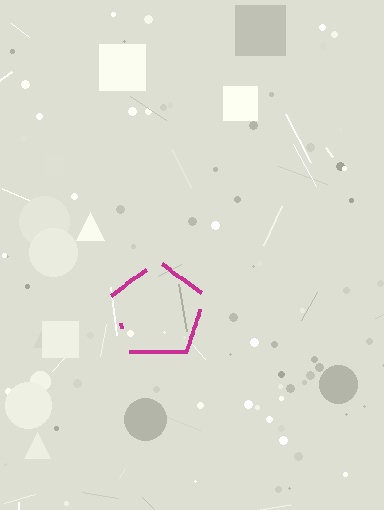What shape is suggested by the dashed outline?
The dashed outline suggests a pentagon.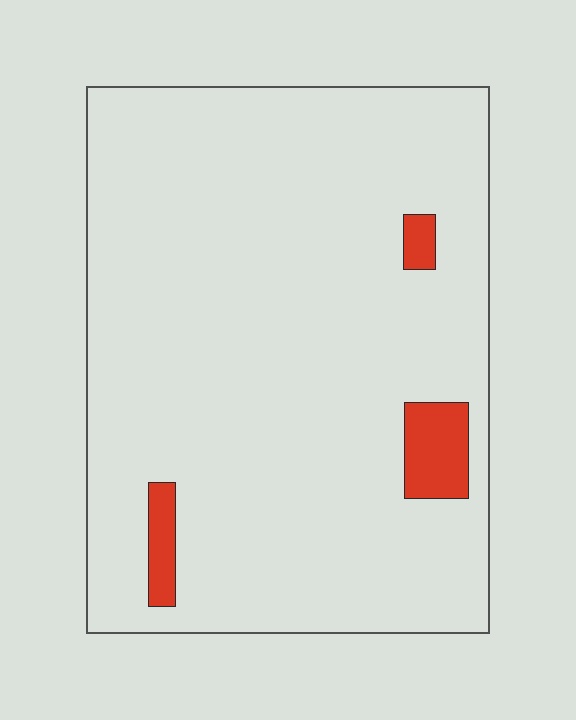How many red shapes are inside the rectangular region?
3.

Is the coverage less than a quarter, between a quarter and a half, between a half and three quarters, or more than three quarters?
Less than a quarter.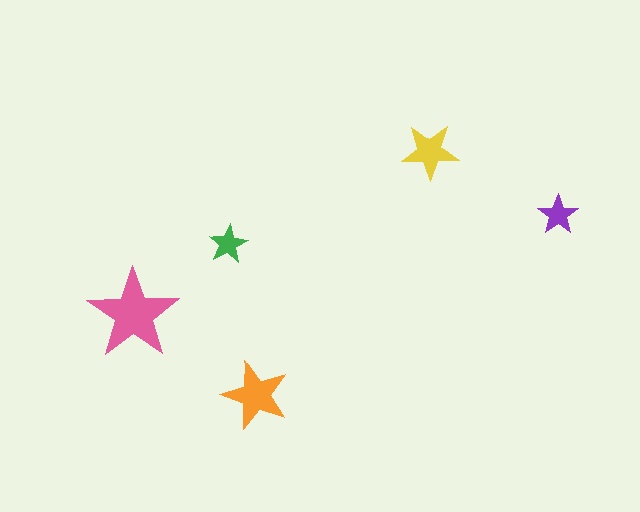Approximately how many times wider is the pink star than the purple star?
About 2 times wider.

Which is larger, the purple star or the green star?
The purple one.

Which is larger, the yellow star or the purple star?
The yellow one.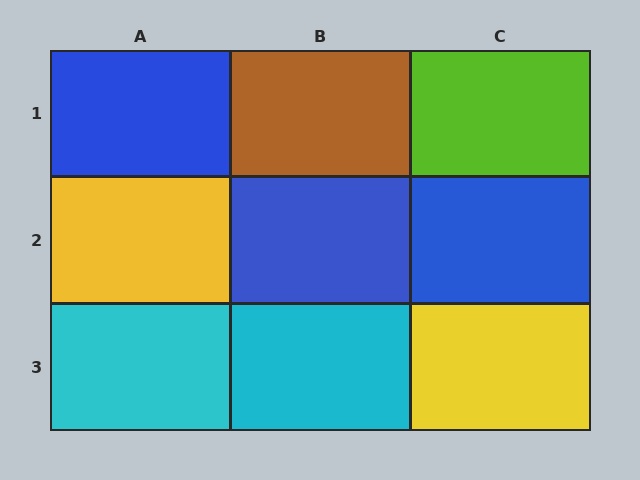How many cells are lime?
1 cell is lime.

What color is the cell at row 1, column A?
Blue.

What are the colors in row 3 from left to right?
Cyan, cyan, yellow.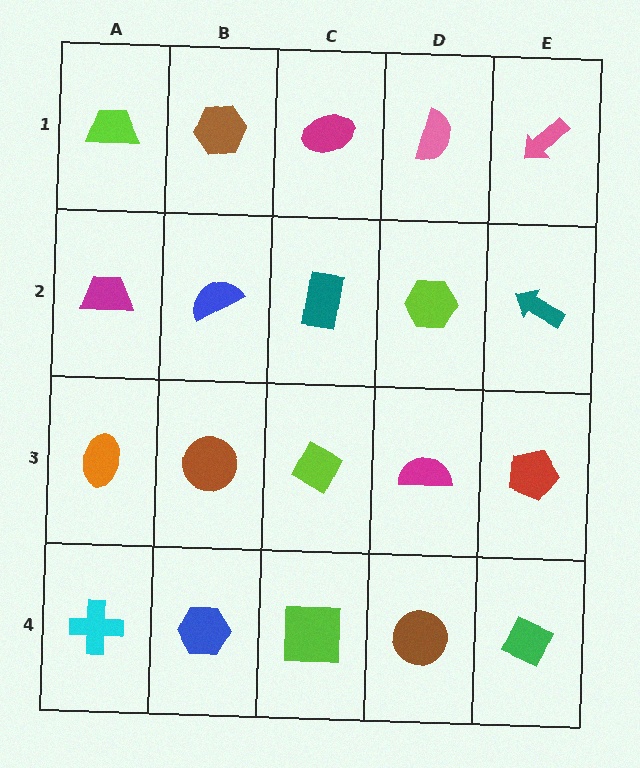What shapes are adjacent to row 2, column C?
A magenta ellipse (row 1, column C), a lime diamond (row 3, column C), a blue semicircle (row 2, column B), a lime hexagon (row 2, column D).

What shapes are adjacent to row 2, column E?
A pink arrow (row 1, column E), a red pentagon (row 3, column E), a lime hexagon (row 2, column D).